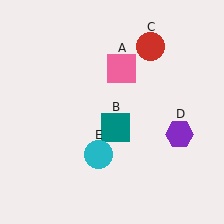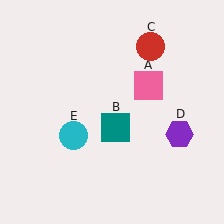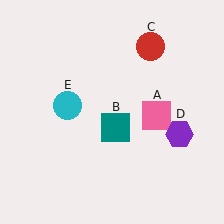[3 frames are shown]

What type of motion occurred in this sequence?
The pink square (object A), cyan circle (object E) rotated clockwise around the center of the scene.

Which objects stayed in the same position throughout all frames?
Teal square (object B) and red circle (object C) and purple hexagon (object D) remained stationary.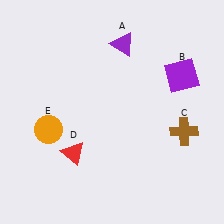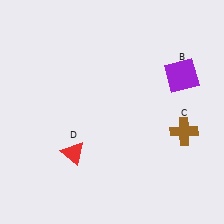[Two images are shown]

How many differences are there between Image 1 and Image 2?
There are 2 differences between the two images.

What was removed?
The purple triangle (A), the orange circle (E) were removed in Image 2.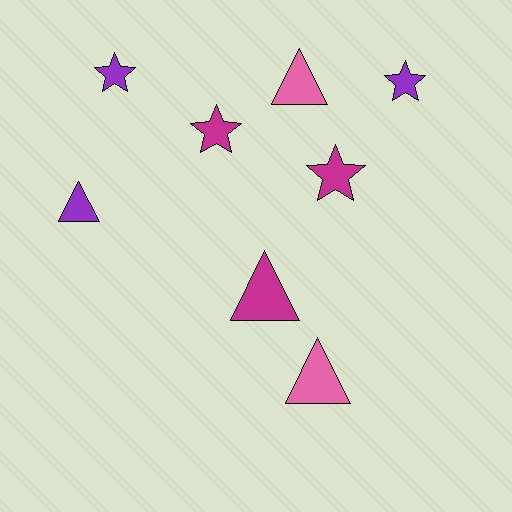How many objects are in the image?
There are 8 objects.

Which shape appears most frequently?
Triangle, with 4 objects.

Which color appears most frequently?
Purple, with 3 objects.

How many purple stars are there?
There are 2 purple stars.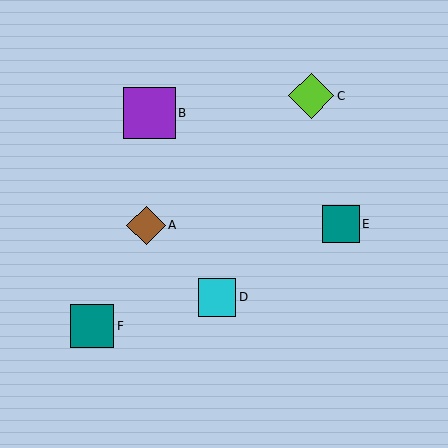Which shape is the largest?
The purple square (labeled B) is the largest.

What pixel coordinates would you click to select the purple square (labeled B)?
Click at (149, 113) to select the purple square B.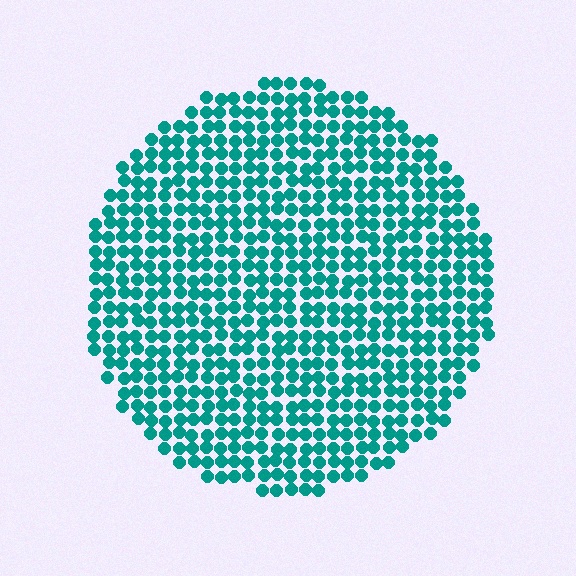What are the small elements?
The small elements are circles.